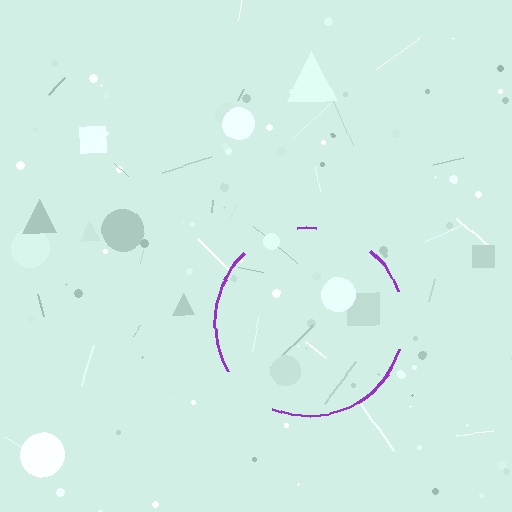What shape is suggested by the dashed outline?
The dashed outline suggests a circle.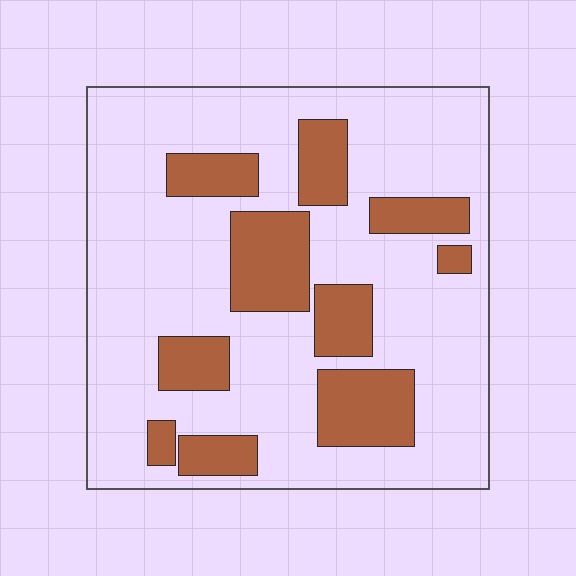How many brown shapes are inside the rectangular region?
10.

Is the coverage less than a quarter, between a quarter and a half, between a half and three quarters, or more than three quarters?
Between a quarter and a half.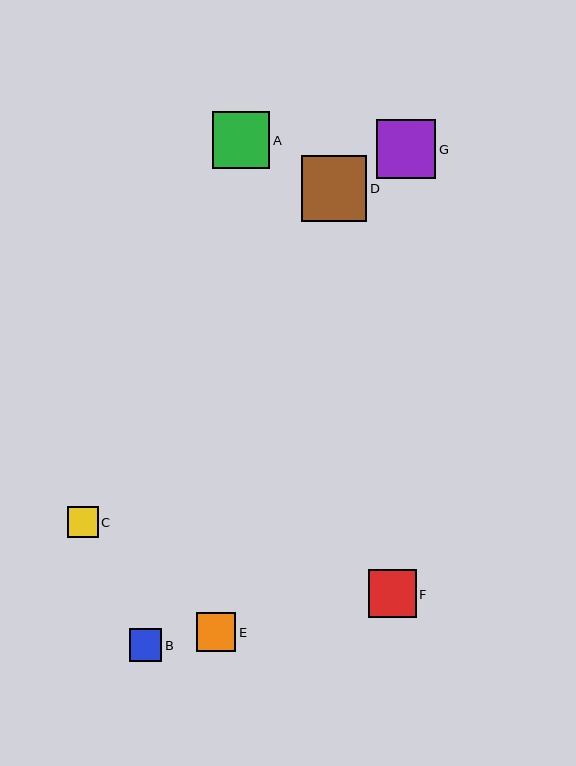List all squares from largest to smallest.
From largest to smallest: D, G, A, F, E, B, C.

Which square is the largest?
Square D is the largest with a size of approximately 65 pixels.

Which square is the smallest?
Square C is the smallest with a size of approximately 31 pixels.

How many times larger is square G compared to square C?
Square G is approximately 1.9 times the size of square C.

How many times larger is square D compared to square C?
Square D is approximately 2.1 times the size of square C.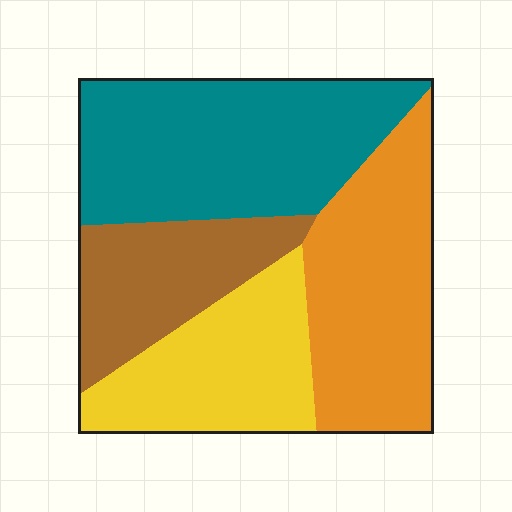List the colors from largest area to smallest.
From largest to smallest: teal, orange, yellow, brown.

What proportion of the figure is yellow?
Yellow takes up less than a quarter of the figure.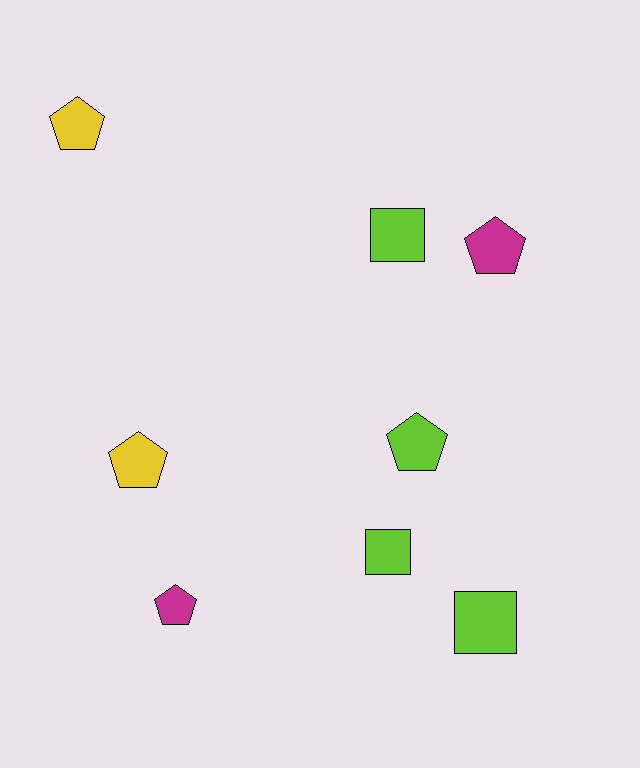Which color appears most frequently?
Lime, with 4 objects.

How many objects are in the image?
There are 8 objects.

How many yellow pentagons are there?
There are 2 yellow pentagons.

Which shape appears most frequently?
Pentagon, with 5 objects.